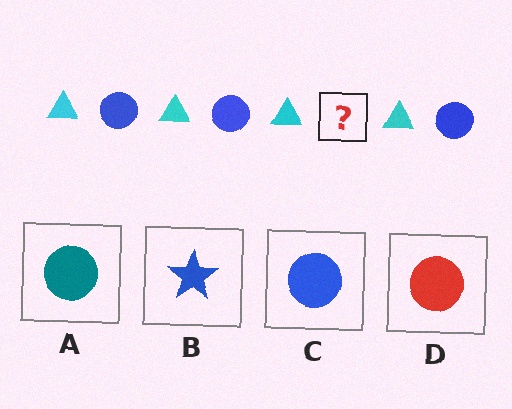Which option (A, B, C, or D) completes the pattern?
C.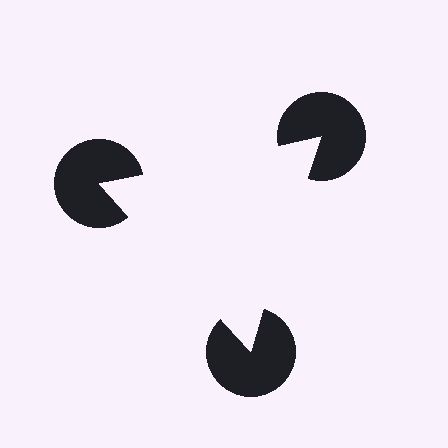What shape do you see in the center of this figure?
An illusory triangle — its edges are inferred from the aligned wedge cuts in the pac-man discs, not physically drawn.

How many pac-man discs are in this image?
There are 3 — one at each vertex of the illusory triangle.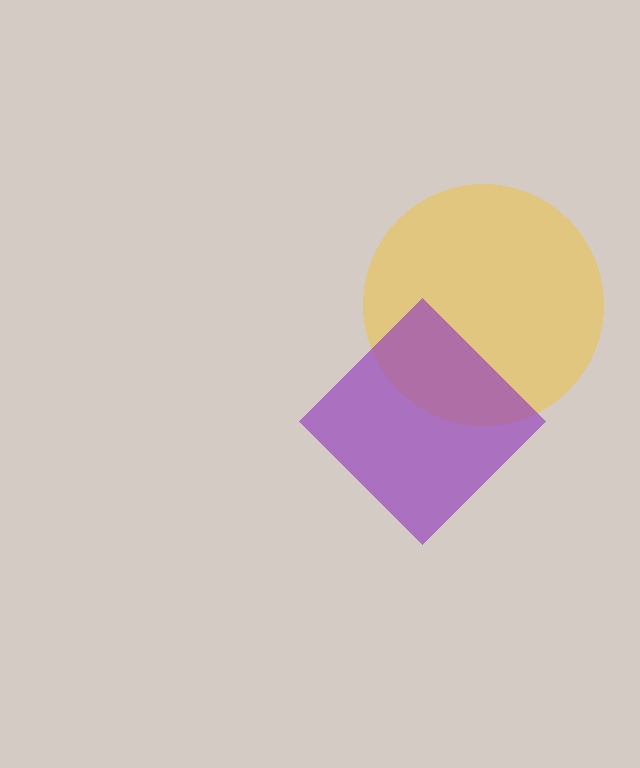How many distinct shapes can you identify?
There are 2 distinct shapes: a yellow circle, a purple diamond.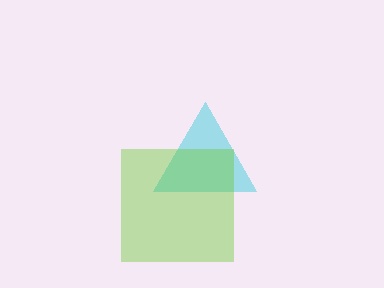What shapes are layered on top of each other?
The layered shapes are: a cyan triangle, a lime square.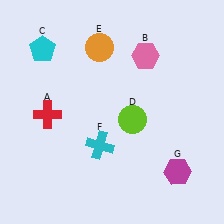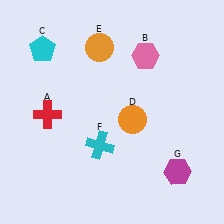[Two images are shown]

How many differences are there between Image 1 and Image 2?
There is 1 difference between the two images.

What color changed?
The circle (D) changed from lime in Image 1 to orange in Image 2.